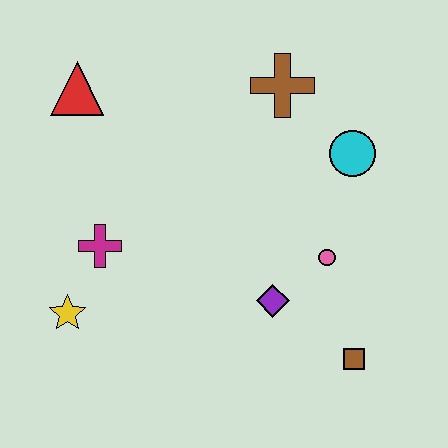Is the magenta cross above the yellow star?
Yes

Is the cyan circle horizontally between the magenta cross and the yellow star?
No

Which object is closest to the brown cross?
The cyan circle is closest to the brown cross.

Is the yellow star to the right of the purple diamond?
No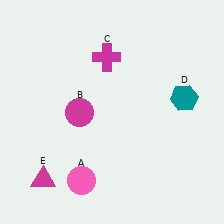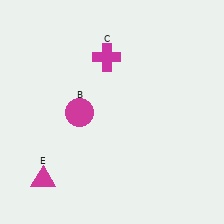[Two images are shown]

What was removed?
The pink circle (A), the teal hexagon (D) were removed in Image 2.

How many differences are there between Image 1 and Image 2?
There are 2 differences between the two images.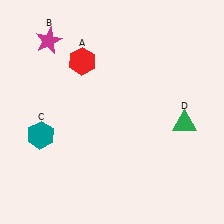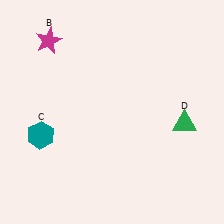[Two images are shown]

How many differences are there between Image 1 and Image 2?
There is 1 difference between the two images.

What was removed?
The red hexagon (A) was removed in Image 2.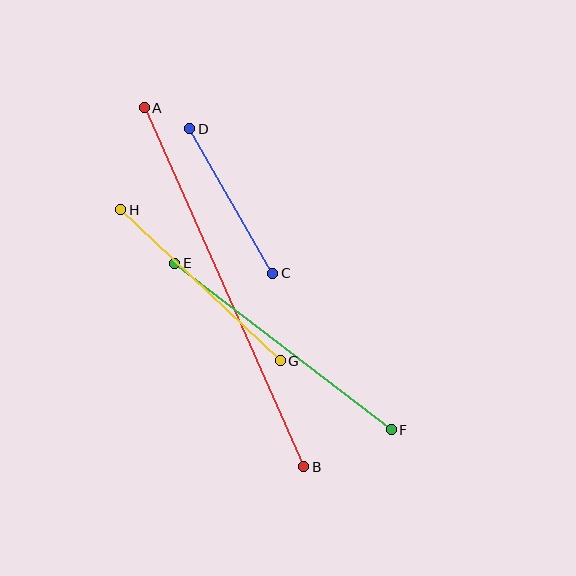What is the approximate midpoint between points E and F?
The midpoint is at approximately (283, 346) pixels.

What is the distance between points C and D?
The distance is approximately 167 pixels.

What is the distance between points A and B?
The distance is approximately 393 pixels.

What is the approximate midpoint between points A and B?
The midpoint is at approximately (224, 287) pixels.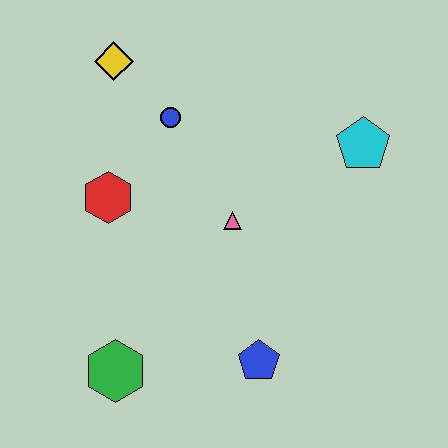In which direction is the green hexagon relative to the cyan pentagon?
The green hexagon is to the left of the cyan pentagon.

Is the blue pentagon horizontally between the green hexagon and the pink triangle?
No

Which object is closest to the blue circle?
The yellow diamond is closest to the blue circle.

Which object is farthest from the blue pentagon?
The yellow diamond is farthest from the blue pentagon.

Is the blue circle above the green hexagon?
Yes